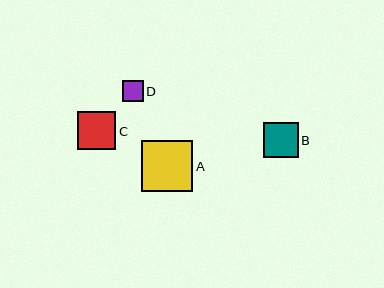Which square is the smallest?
Square D is the smallest with a size of approximately 21 pixels.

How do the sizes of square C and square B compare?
Square C and square B are approximately the same size.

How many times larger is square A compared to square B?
Square A is approximately 1.5 times the size of square B.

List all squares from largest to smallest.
From largest to smallest: A, C, B, D.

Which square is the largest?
Square A is the largest with a size of approximately 51 pixels.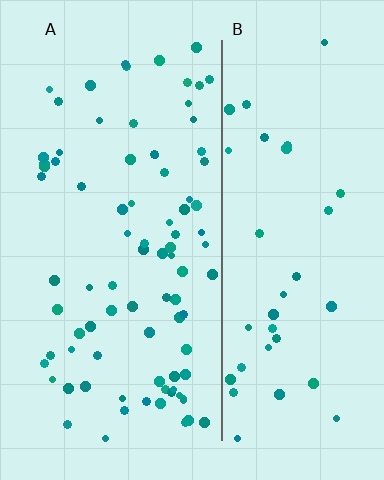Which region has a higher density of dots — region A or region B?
A (the left).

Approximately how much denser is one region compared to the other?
Approximately 2.2× — region A over region B.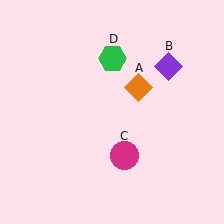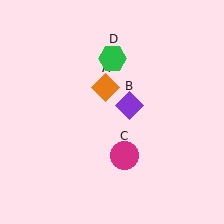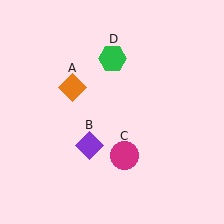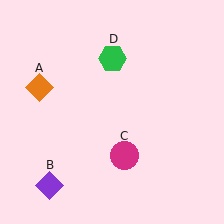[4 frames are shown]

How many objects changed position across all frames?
2 objects changed position: orange diamond (object A), purple diamond (object B).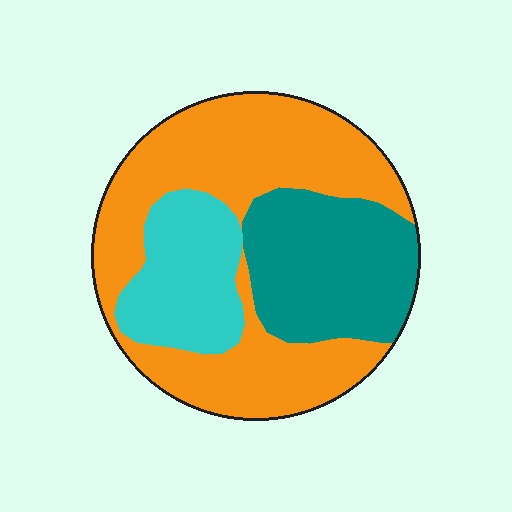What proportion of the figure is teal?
Teal takes up about one quarter (1/4) of the figure.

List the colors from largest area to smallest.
From largest to smallest: orange, teal, cyan.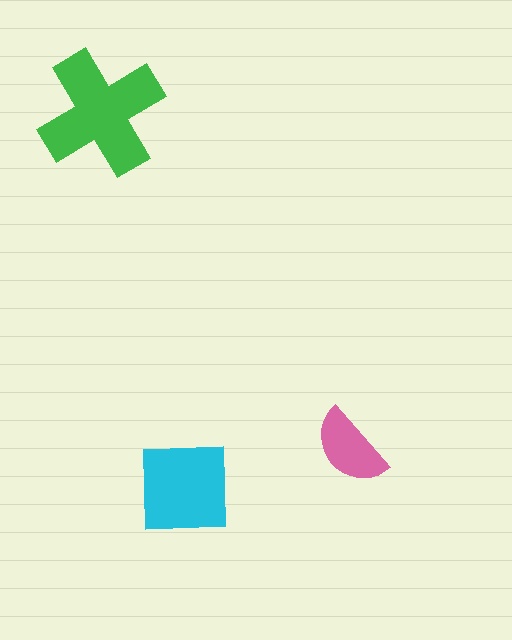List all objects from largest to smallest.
The green cross, the cyan square, the pink semicircle.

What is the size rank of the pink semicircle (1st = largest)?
3rd.